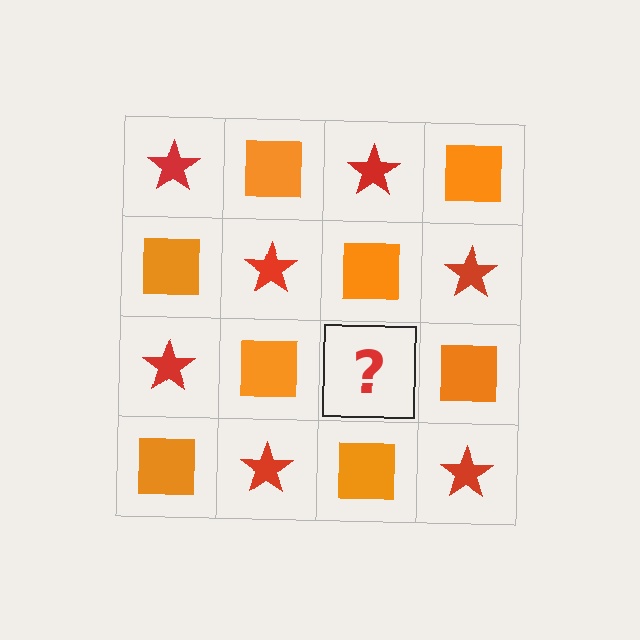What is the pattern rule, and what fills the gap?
The rule is that it alternates red star and orange square in a checkerboard pattern. The gap should be filled with a red star.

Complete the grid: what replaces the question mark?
The question mark should be replaced with a red star.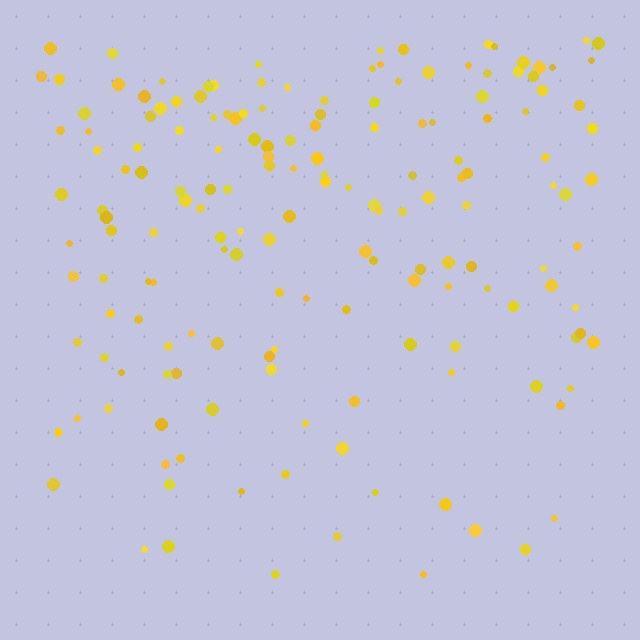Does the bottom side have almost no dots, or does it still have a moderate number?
Still a moderate number, just noticeably fewer than the top.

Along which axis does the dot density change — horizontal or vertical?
Vertical.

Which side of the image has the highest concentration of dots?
The top.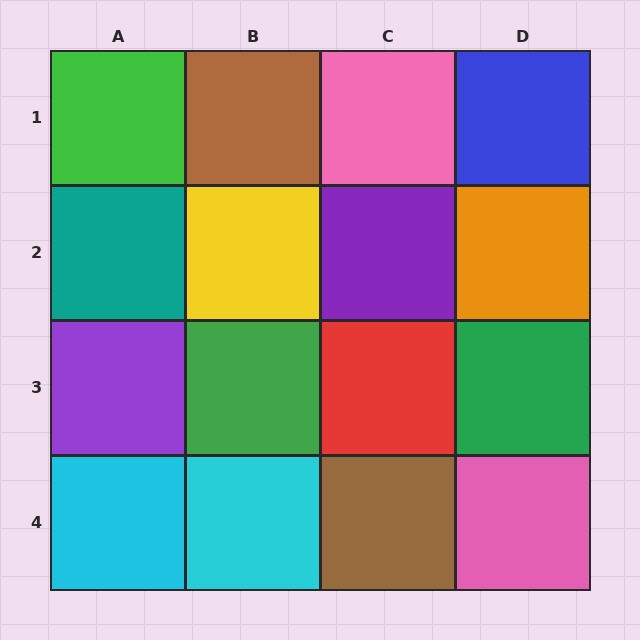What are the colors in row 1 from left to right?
Green, brown, pink, blue.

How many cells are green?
3 cells are green.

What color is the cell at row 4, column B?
Cyan.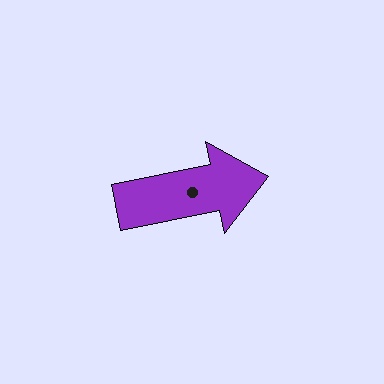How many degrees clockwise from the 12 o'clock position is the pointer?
Approximately 79 degrees.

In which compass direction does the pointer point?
East.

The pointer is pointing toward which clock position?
Roughly 3 o'clock.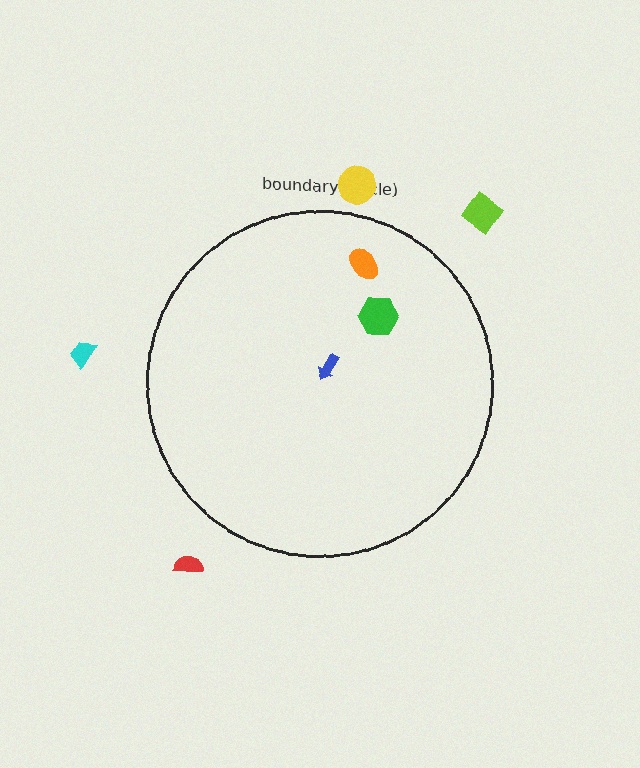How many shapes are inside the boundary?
3 inside, 4 outside.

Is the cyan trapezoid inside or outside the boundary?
Outside.